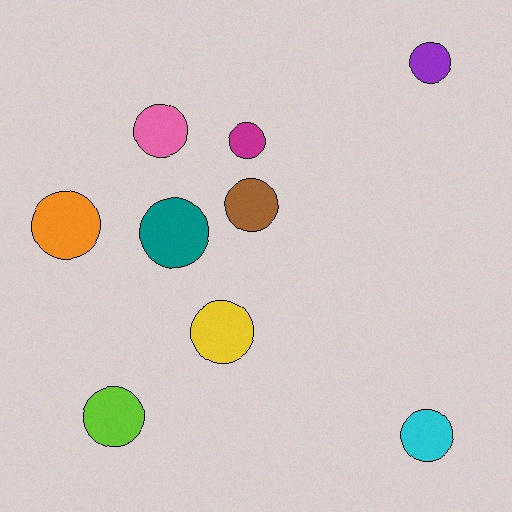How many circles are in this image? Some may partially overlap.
There are 9 circles.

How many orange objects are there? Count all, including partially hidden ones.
There is 1 orange object.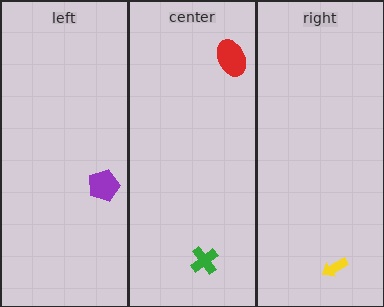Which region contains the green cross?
The center region.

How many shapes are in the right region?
1.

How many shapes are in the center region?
2.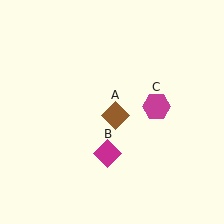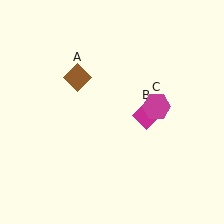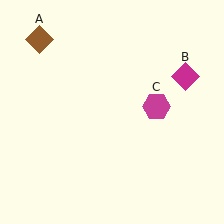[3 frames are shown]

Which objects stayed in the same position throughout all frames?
Magenta hexagon (object C) remained stationary.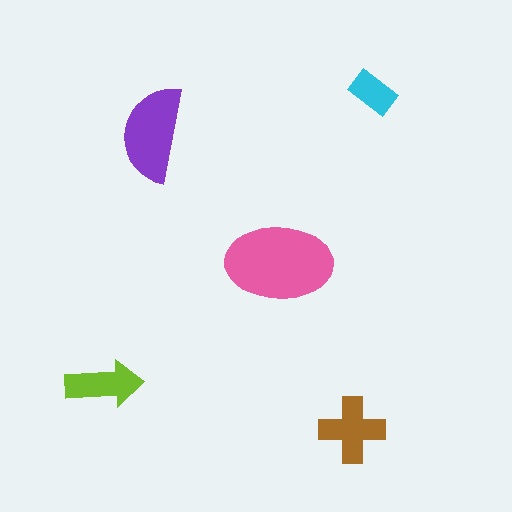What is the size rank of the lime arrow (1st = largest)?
4th.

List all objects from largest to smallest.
The pink ellipse, the purple semicircle, the brown cross, the lime arrow, the cyan rectangle.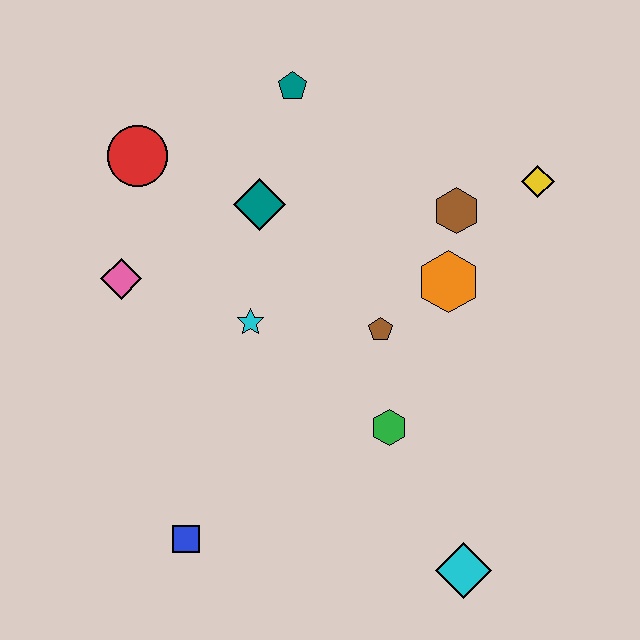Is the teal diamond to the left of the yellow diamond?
Yes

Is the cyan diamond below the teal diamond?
Yes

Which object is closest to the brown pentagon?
The orange hexagon is closest to the brown pentagon.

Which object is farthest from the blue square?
The yellow diamond is farthest from the blue square.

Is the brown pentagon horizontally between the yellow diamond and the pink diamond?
Yes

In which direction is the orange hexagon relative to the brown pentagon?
The orange hexagon is to the right of the brown pentagon.